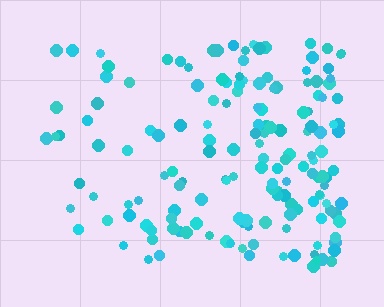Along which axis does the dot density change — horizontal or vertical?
Horizontal.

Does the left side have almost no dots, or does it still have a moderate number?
Still a moderate number, just noticeably fewer than the right.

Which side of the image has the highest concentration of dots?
The right.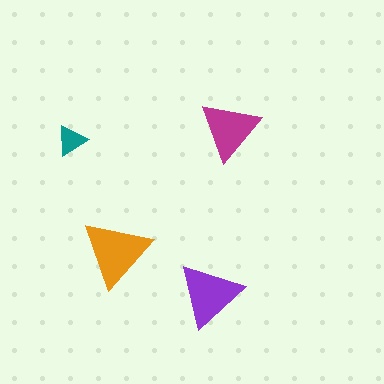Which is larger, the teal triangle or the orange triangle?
The orange one.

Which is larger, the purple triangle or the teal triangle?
The purple one.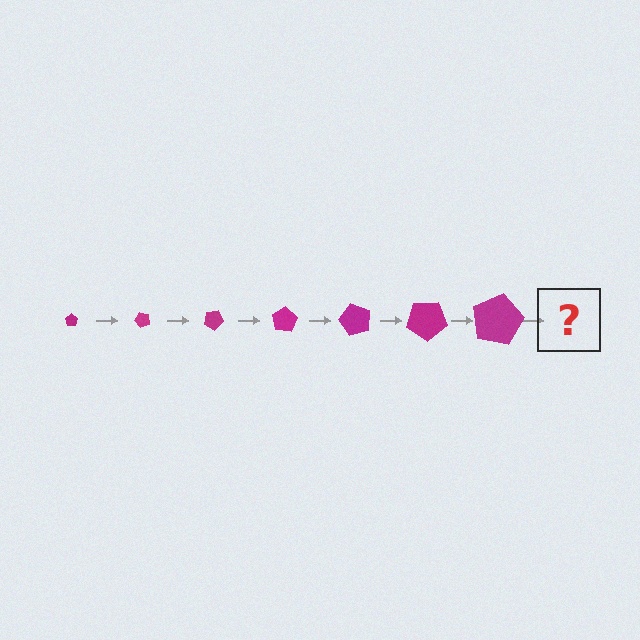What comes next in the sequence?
The next element should be a pentagon, larger than the previous one and rotated 350 degrees from the start.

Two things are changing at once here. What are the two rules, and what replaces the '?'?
The two rules are that the pentagon grows larger each step and it rotates 50 degrees each step. The '?' should be a pentagon, larger than the previous one and rotated 350 degrees from the start.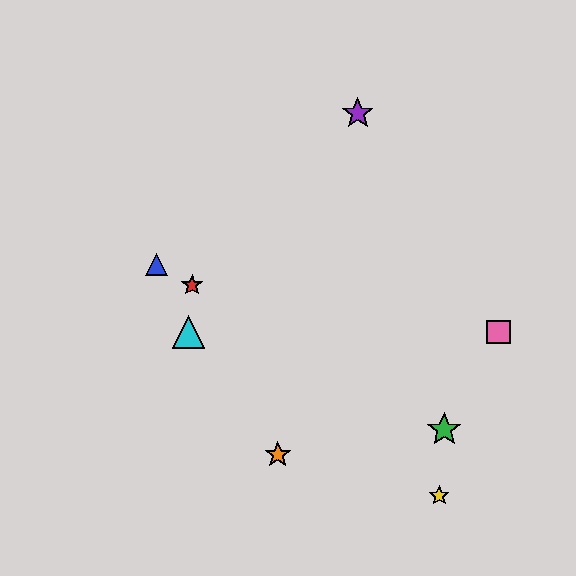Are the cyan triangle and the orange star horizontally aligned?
No, the cyan triangle is at y≈332 and the orange star is at y≈455.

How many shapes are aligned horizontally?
2 shapes (the cyan triangle, the pink square) are aligned horizontally.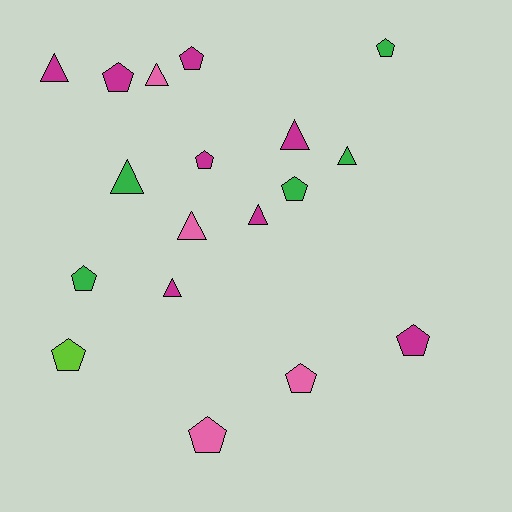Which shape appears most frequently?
Pentagon, with 10 objects.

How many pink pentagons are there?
There are 2 pink pentagons.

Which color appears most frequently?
Magenta, with 8 objects.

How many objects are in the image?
There are 18 objects.